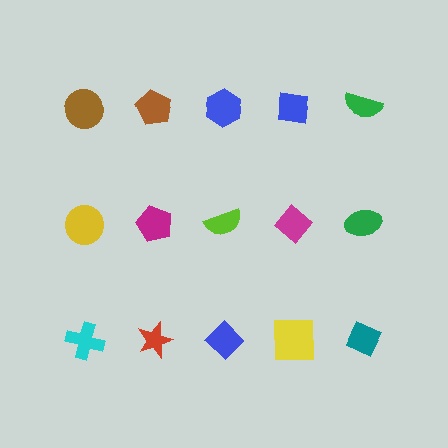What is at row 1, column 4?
A blue square.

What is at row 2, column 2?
A magenta pentagon.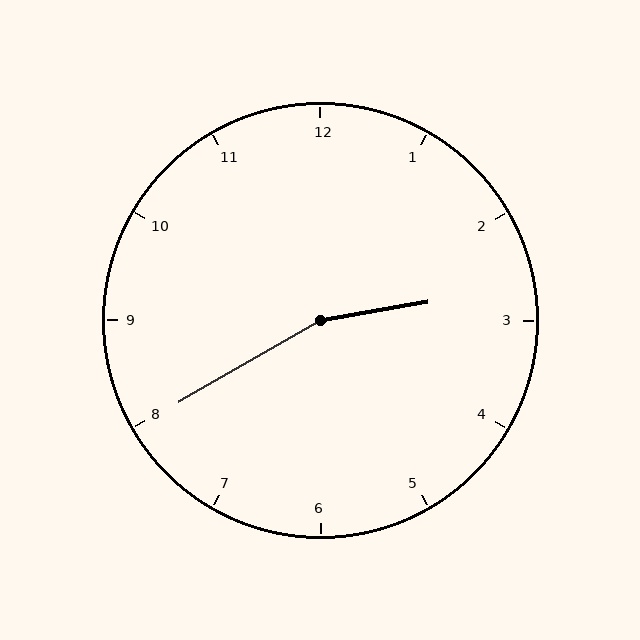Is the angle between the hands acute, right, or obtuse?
It is obtuse.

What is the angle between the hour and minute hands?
Approximately 160 degrees.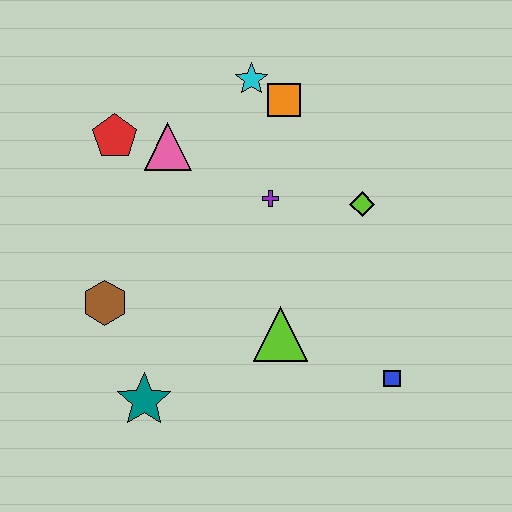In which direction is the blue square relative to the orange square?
The blue square is below the orange square.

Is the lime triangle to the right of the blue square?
No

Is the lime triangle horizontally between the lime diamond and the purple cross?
Yes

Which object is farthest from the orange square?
The teal star is farthest from the orange square.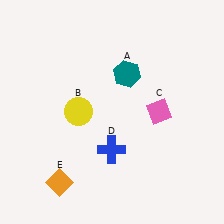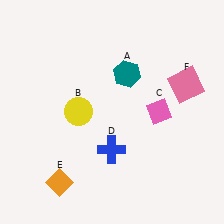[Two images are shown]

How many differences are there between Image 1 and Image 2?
There is 1 difference between the two images.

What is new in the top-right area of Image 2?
A pink square (F) was added in the top-right area of Image 2.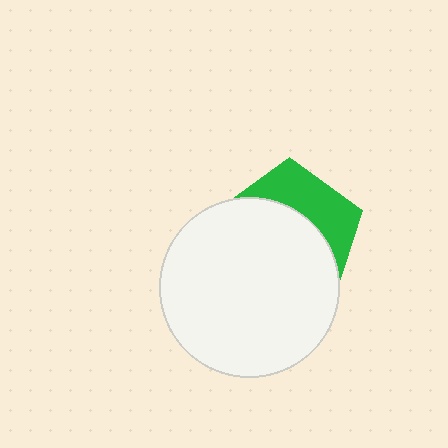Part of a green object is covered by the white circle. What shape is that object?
It is a pentagon.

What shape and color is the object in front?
The object in front is a white circle.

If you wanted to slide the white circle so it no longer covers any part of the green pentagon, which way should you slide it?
Slide it down — that is the most direct way to separate the two shapes.